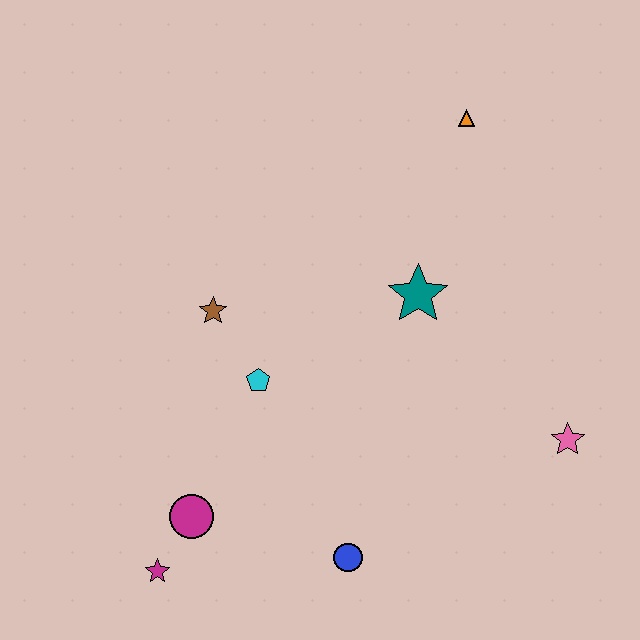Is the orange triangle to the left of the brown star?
No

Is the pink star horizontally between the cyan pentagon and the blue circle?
No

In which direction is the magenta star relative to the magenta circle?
The magenta star is below the magenta circle.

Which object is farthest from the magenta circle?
The orange triangle is farthest from the magenta circle.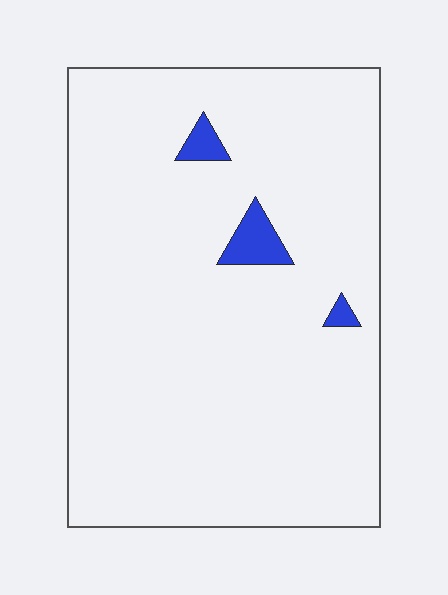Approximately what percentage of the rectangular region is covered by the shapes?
Approximately 5%.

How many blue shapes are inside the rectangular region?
3.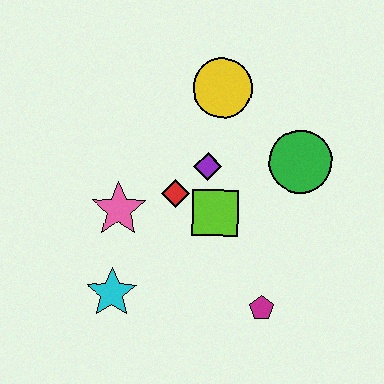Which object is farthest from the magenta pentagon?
The yellow circle is farthest from the magenta pentagon.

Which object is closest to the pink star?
The red diamond is closest to the pink star.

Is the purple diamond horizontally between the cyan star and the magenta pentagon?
Yes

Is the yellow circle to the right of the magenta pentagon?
No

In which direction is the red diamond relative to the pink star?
The red diamond is to the right of the pink star.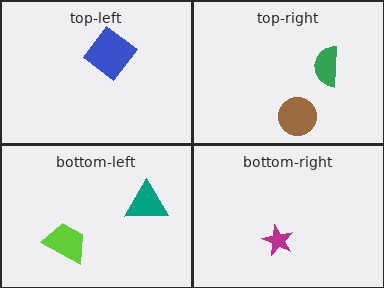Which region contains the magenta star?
The bottom-right region.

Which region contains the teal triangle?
The bottom-left region.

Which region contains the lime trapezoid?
The bottom-left region.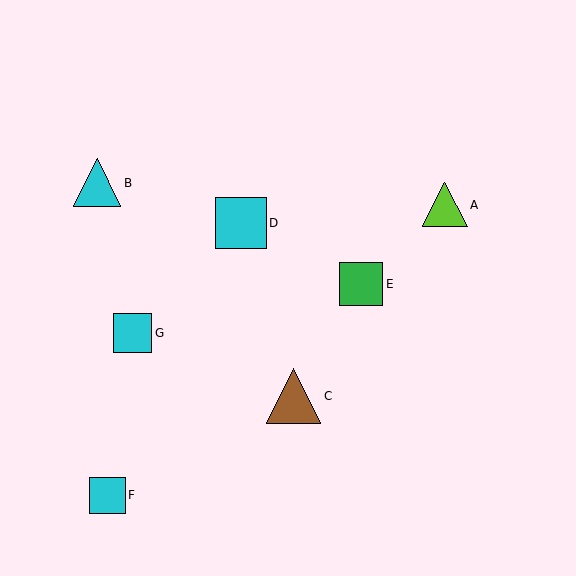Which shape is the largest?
The brown triangle (labeled C) is the largest.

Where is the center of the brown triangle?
The center of the brown triangle is at (294, 396).